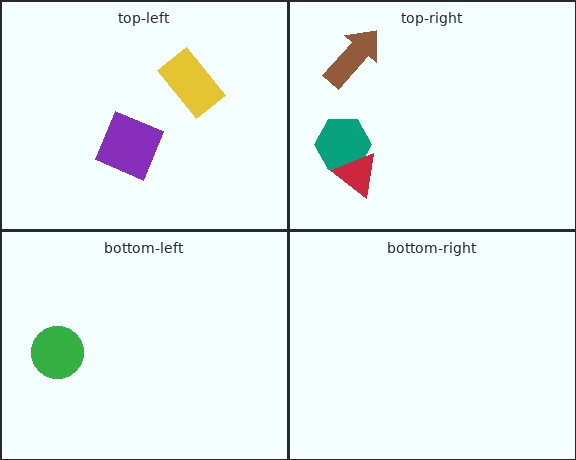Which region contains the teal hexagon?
The top-right region.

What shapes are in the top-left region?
The yellow rectangle, the purple square.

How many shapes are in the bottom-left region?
1.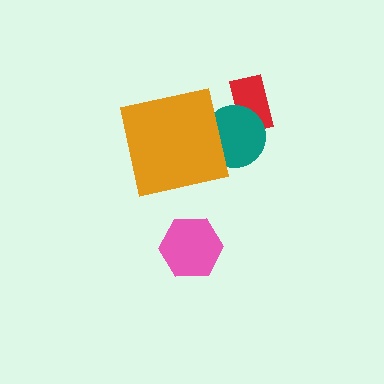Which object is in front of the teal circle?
The orange square is in front of the teal circle.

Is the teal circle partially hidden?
Yes, it is partially covered by another shape.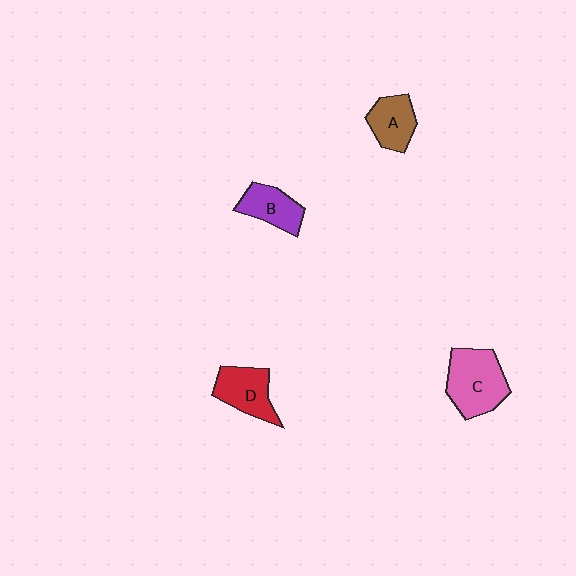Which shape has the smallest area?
Shape A (brown).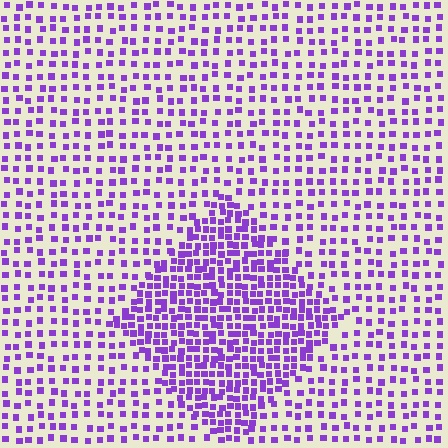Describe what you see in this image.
The image contains small purple elements arranged at two different densities. A diamond-shaped region is visible where the elements are more densely packed than the surrounding area.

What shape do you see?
I see a diamond.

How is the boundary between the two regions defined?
The boundary is defined by a change in element density (approximately 2.1x ratio). All elements are the same color, size, and shape.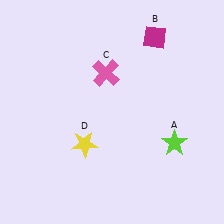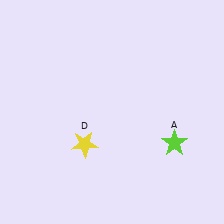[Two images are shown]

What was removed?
The magenta diamond (B), the pink cross (C) were removed in Image 2.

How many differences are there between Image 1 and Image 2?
There are 2 differences between the two images.